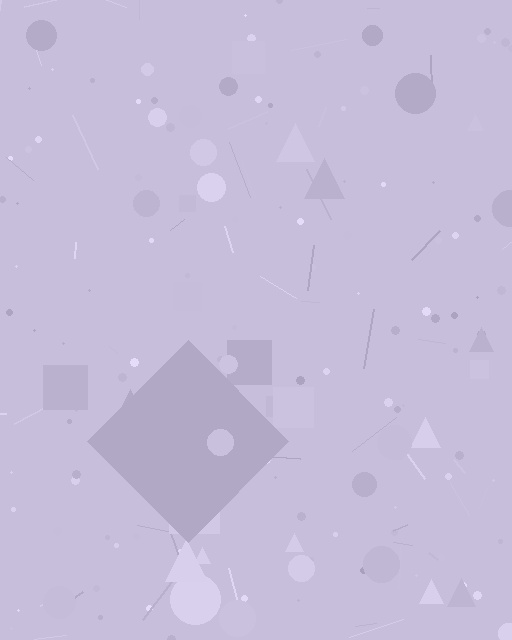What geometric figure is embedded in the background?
A diamond is embedded in the background.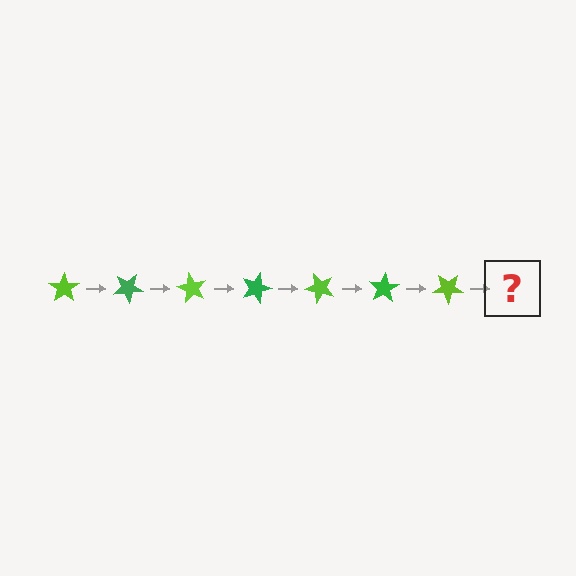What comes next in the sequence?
The next element should be a green star, rotated 210 degrees from the start.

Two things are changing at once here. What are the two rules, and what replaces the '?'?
The two rules are that it rotates 30 degrees each step and the color cycles through lime and green. The '?' should be a green star, rotated 210 degrees from the start.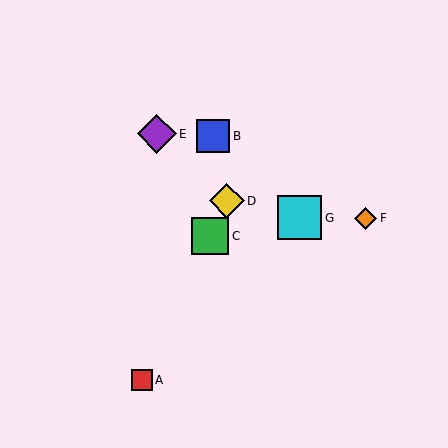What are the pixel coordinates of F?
Object F is at (366, 218).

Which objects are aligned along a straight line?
Objects A, C, D are aligned along a straight line.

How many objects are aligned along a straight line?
3 objects (A, C, D) are aligned along a straight line.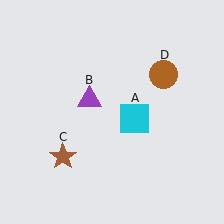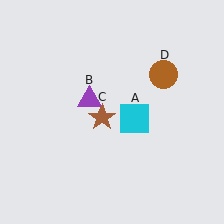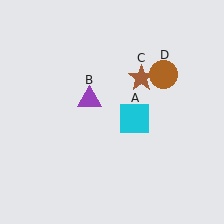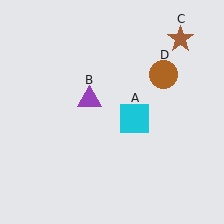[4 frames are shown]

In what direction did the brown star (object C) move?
The brown star (object C) moved up and to the right.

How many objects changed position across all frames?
1 object changed position: brown star (object C).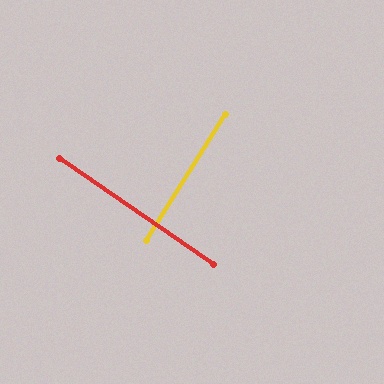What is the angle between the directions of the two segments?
Approximately 88 degrees.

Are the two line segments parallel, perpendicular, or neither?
Perpendicular — they meet at approximately 88°.